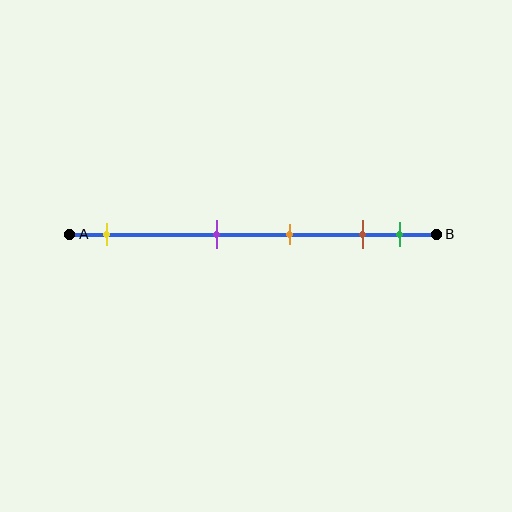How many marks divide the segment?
There are 5 marks dividing the segment.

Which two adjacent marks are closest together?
The brown and green marks are the closest adjacent pair.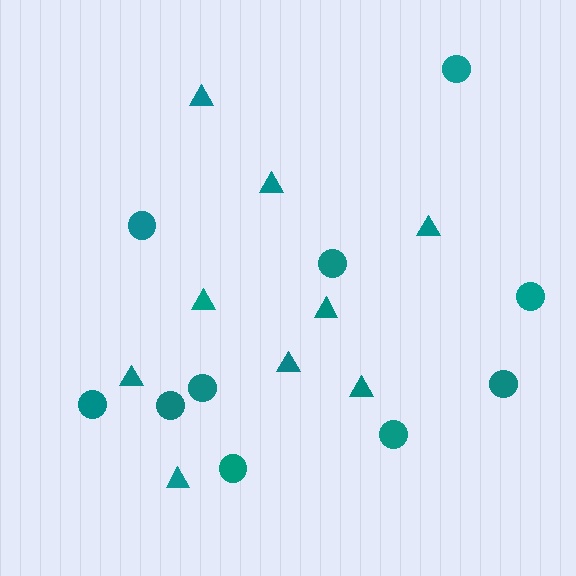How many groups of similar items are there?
There are 2 groups: one group of triangles (9) and one group of circles (10).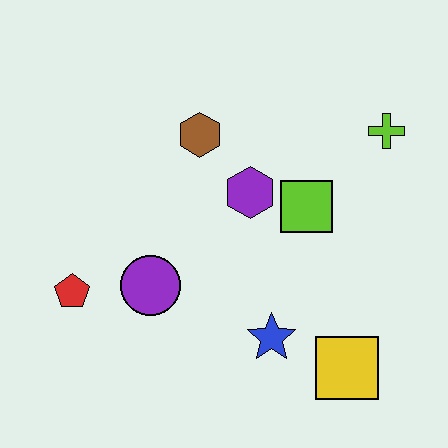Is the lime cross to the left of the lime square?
No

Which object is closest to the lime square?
The purple hexagon is closest to the lime square.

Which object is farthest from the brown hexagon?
The yellow square is farthest from the brown hexagon.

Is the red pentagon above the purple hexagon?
No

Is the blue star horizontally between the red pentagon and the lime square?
Yes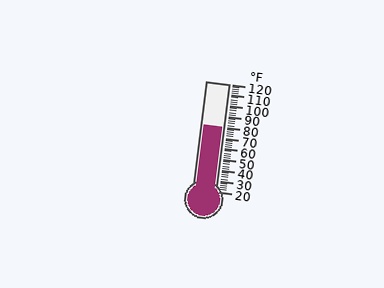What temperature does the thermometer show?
The thermometer shows approximately 80°F.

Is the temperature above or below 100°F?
The temperature is below 100°F.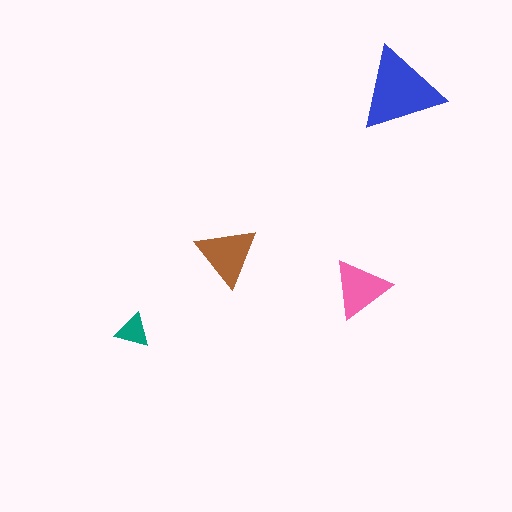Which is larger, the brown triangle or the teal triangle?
The brown one.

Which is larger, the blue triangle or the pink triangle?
The blue one.